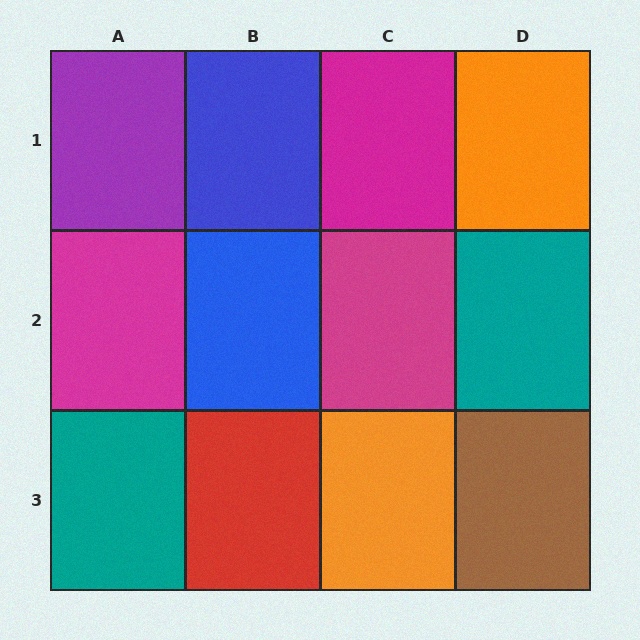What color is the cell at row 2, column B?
Blue.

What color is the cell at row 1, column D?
Orange.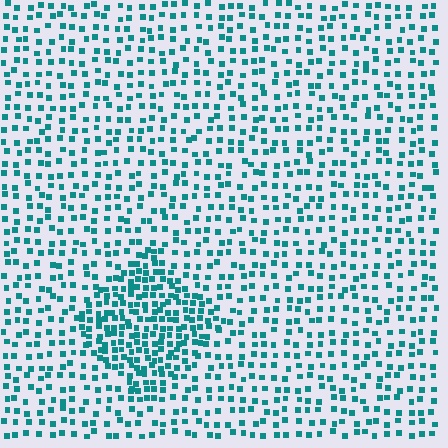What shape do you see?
I see a diamond.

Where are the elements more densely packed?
The elements are more densely packed inside the diamond boundary.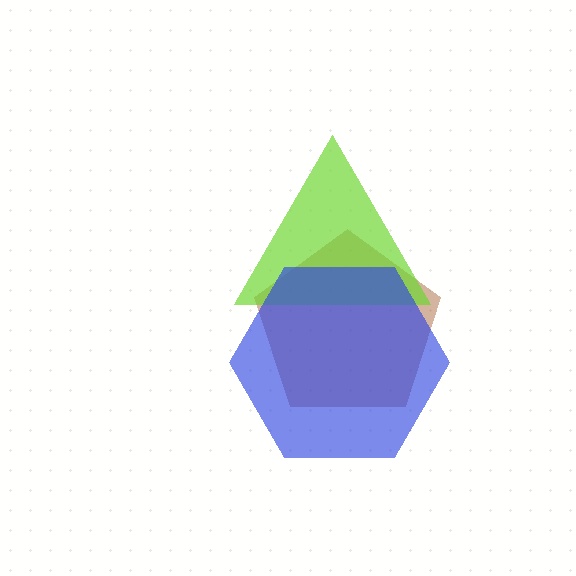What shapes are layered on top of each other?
The layered shapes are: a brown pentagon, a lime triangle, a blue hexagon.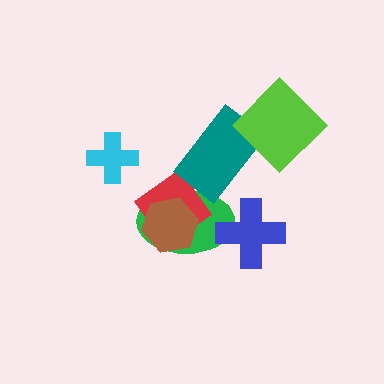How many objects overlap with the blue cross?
1 object overlaps with the blue cross.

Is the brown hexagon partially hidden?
No, no other shape covers it.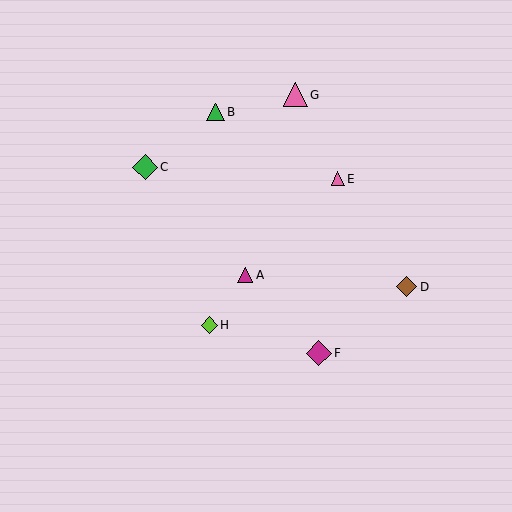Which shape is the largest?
The magenta diamond (labeled F) is the largest.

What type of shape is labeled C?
Shape C is a green diamond.